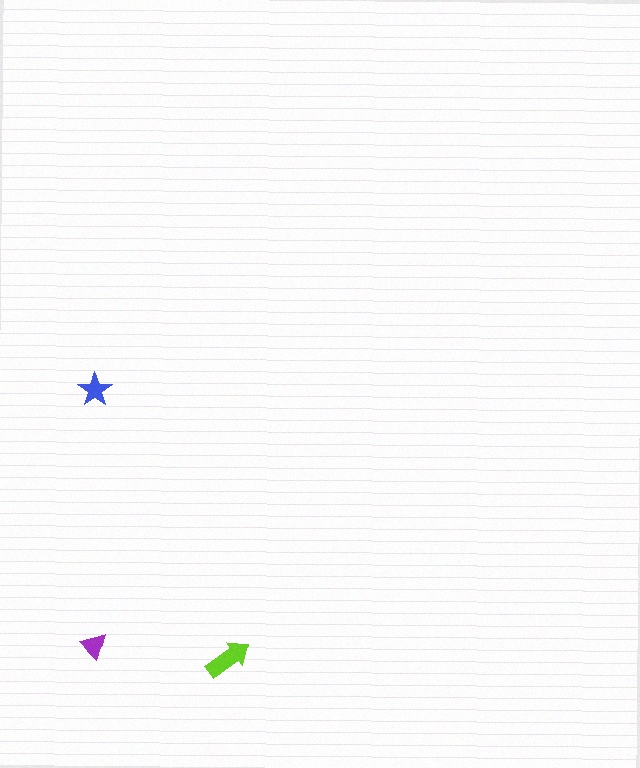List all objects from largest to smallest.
The lime arrow, the blue star, the purple triangle.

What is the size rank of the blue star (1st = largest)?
2nd.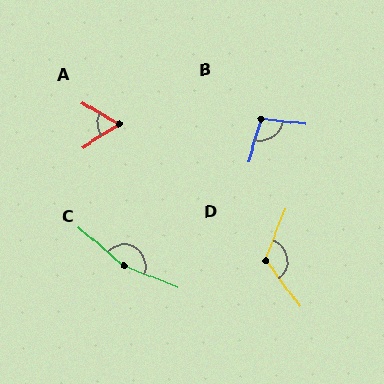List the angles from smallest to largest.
A (63°), B (99°), D (123°), C (160°).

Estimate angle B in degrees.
Approximately 99 degrees.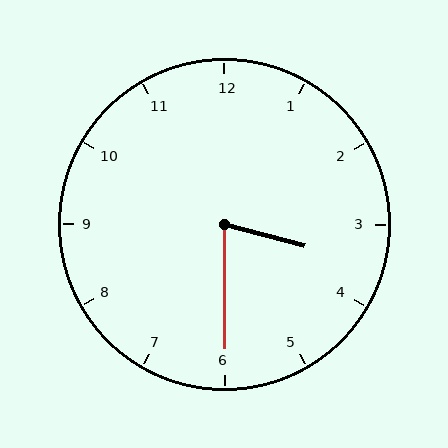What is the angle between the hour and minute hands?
Approximately 75 degrees.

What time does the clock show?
3:30.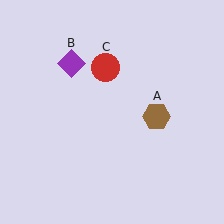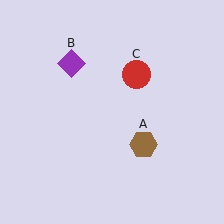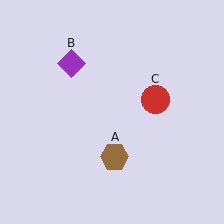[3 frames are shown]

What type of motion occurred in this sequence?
The brown hexagon (object A), red circle (object C) rotated clockwise around the center of the scene.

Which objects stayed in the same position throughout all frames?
Purple diamond (object B) remained stationary.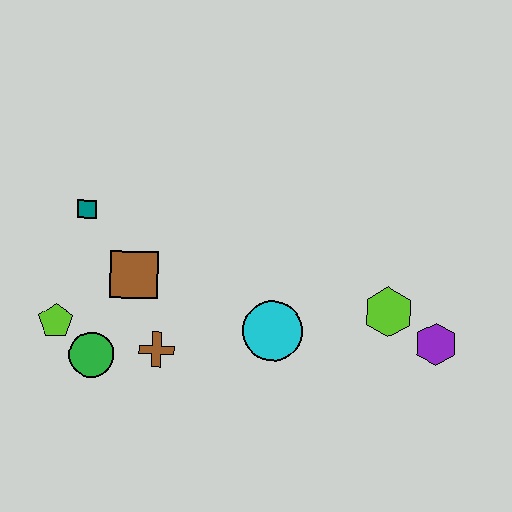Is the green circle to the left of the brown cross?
Yes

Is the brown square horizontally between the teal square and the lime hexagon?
Yes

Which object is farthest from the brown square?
The purple hexagon is farthest from the brown square.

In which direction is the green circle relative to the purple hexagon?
The green circle is to the left of the purple hexagon.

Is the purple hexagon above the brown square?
No